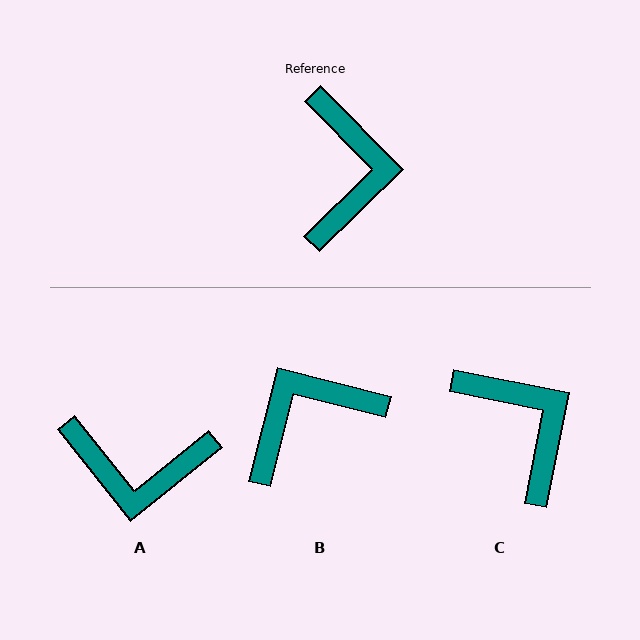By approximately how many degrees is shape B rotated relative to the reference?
Approximately 121 degrees counter-clockwise.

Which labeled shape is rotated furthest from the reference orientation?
B, about 121 degrees away.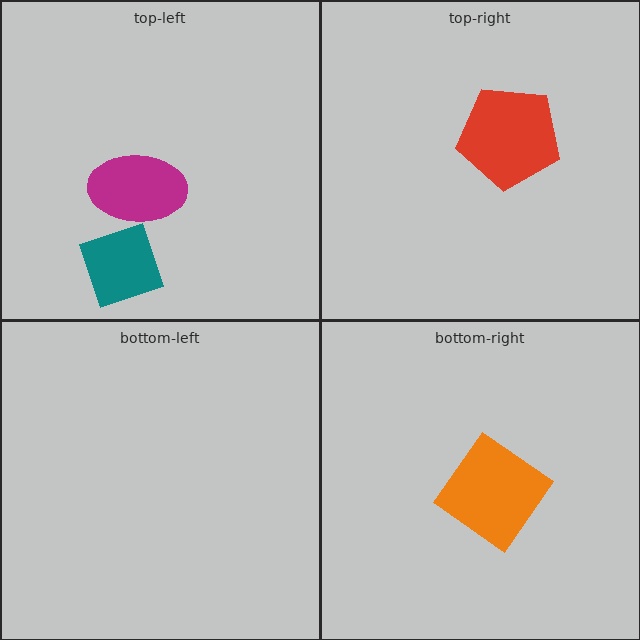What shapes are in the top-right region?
The red pentagon.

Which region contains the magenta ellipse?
The top-left region.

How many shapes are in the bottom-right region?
1.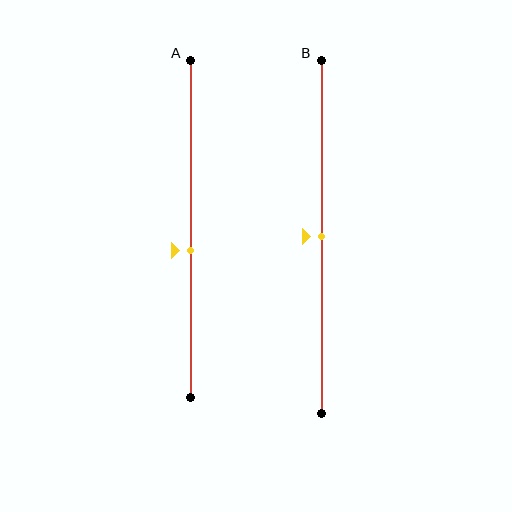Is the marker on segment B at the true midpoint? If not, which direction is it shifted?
Yes, the marker on segment B is at the true midpoint.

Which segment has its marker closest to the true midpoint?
Segment B has its marker closest to the true midpoint.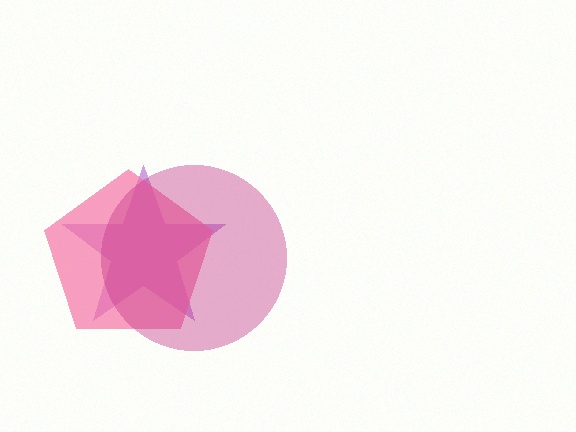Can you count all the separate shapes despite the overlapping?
Yes, there are 3 separate shapes.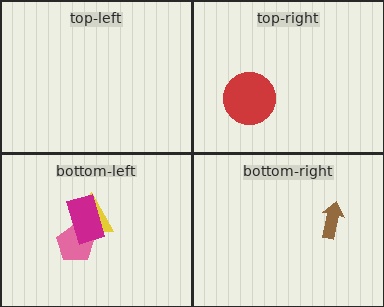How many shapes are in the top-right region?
1.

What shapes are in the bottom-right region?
The brown arrow.